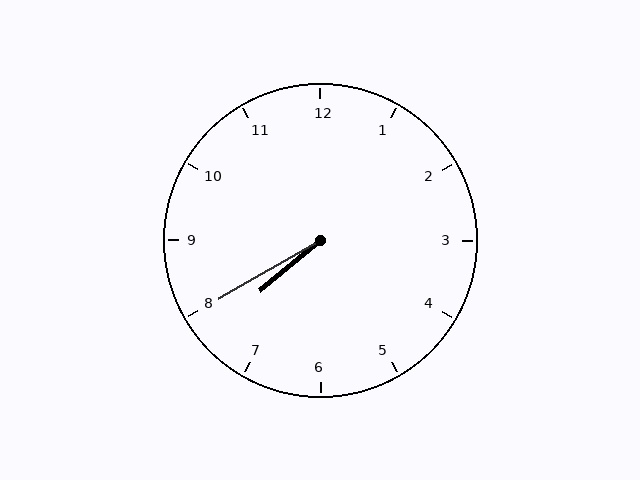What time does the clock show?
7:40.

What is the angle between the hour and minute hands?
Approximately 10 degrees.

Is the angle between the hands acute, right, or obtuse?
It is acute.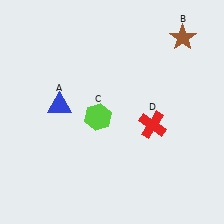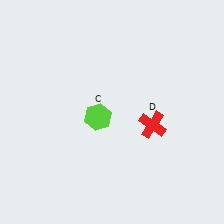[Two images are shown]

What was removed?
The brown star (B), the blue triangle (A) were removed in Image 2.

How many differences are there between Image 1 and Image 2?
There are 2 differences between the two images.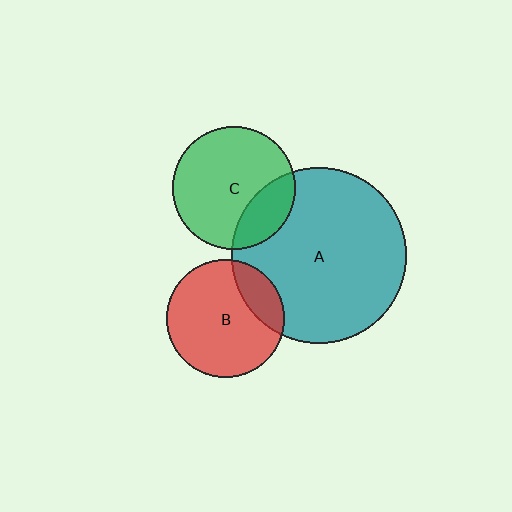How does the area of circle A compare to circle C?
Approximately 2.0 times.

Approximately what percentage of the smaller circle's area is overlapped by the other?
Approximately 25%.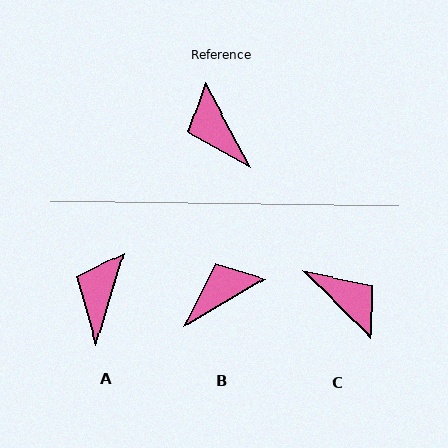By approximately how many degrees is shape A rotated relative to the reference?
Approximately 45 degrees clockwise.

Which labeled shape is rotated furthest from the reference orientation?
C, about 162 degrees away.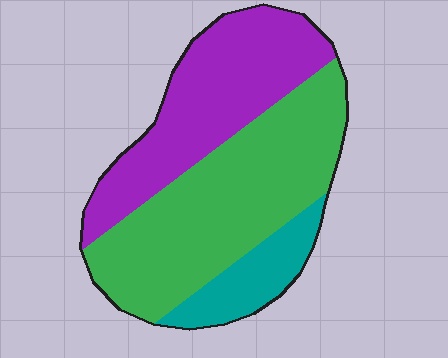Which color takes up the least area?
Teal, at roughly 15%.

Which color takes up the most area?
Green, at roughly 50%.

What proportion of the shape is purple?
Purple covers 37% of the shape.